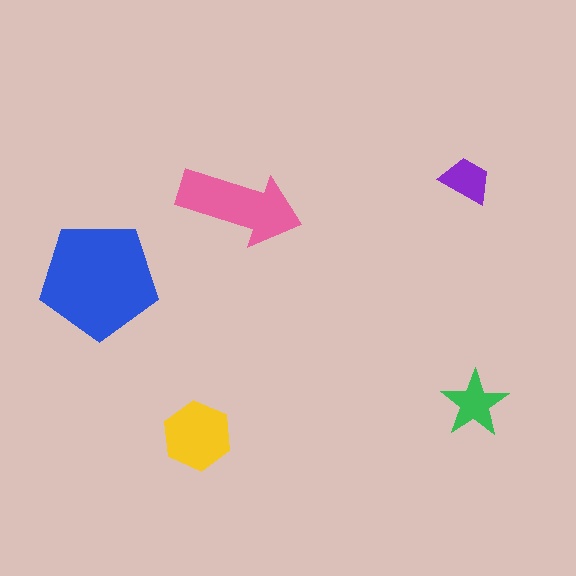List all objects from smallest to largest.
The purple trapezoid, the green star, the yellow hexagon, the pink arrow, the blue pentagon.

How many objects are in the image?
There are 5 objects in the image.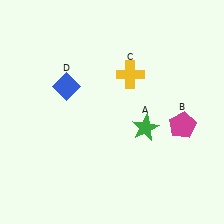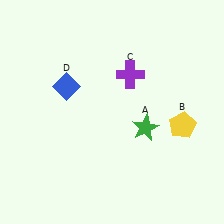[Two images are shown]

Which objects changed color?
B changed from magenta to yellow. C changed from yellow to purple.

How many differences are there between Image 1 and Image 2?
There are 2 differences between the two images.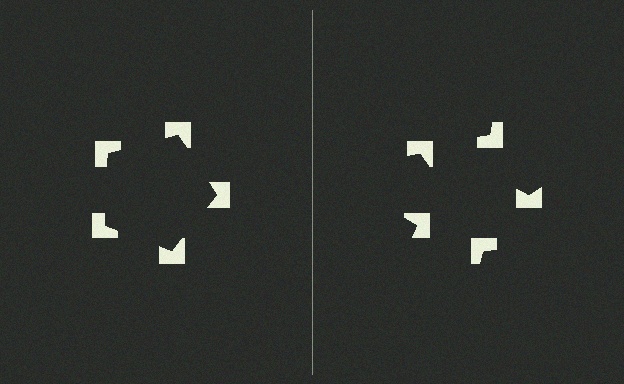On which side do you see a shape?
An illusory pentagon appears on the left side. On the right side the wedge cuts are rotated, so no coherent shape forms.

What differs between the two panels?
The notched squares are positioned identically on both sides; only the wedge orientations differ. On the left they align to a pentagon; on the right they are misaligned.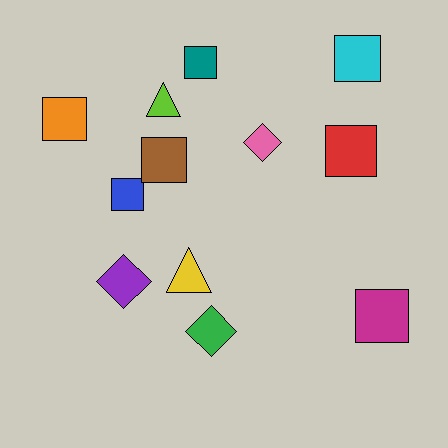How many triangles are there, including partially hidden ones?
There are 2 triangles.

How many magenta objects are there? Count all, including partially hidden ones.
There is 1 magenta object.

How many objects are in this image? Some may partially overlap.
There are 12 objects.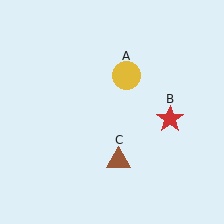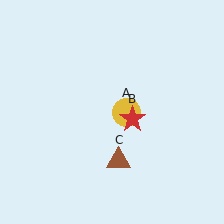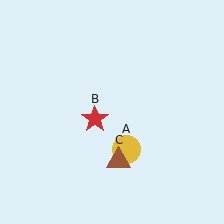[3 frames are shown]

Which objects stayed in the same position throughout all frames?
Brown triangle (object C) remained stationary.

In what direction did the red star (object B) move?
The red star (object B) moved left.